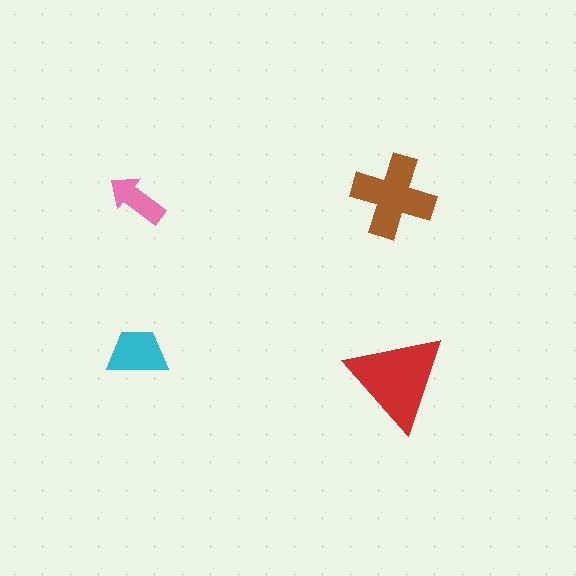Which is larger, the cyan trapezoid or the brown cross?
The brown cross.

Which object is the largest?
The red triangle.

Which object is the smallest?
The pink arrow.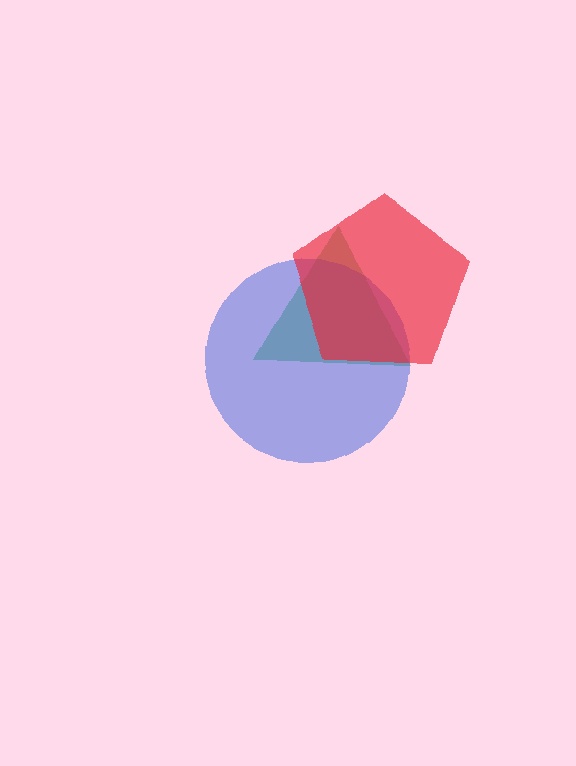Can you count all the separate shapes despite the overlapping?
Yes, there are 3 separate shapes.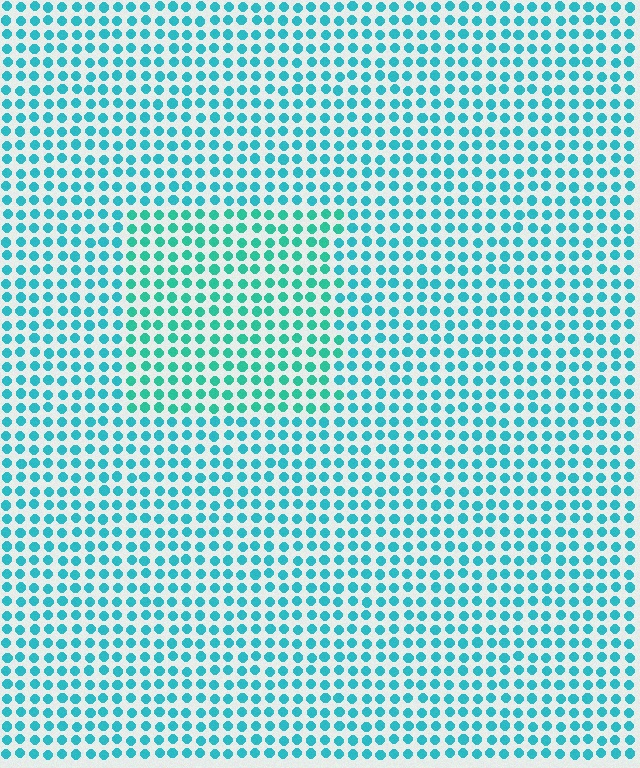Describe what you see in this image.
The image is filled with small cyan elements in a uniform arrangement. A rectangle-shaped region is visible where the elements are tinted to a slightly different hue, forming a subtle color boundary.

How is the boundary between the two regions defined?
The boundary is defined purely by a slight shift in hue (about 20 degrees). Spacing, size, and orientation are identical on both sides.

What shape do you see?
I see a rectangle.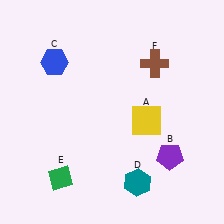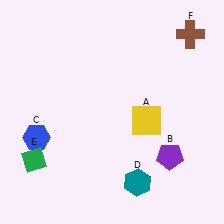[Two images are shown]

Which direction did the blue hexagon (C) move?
The blue hexagon (C) moved down.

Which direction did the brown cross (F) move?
The brown cross (F) moved right.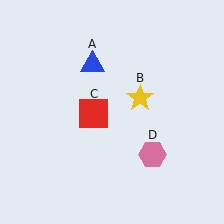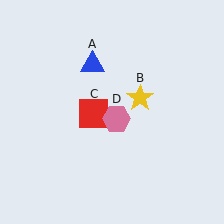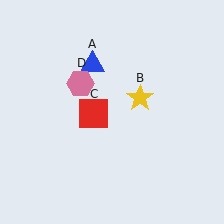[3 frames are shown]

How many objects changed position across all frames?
1 object changed position: pink hexagon (object D).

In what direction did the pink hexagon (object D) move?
The pink hexagon (object D) moved up and to the left.